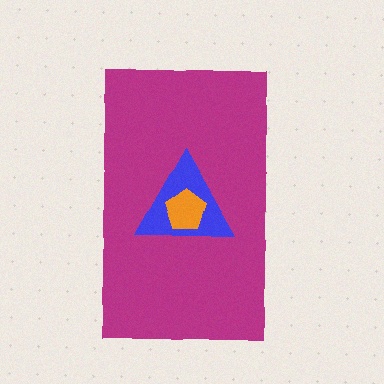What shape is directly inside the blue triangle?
The orange pentagon.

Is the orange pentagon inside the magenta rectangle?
Yes.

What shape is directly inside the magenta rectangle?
The blue triangle.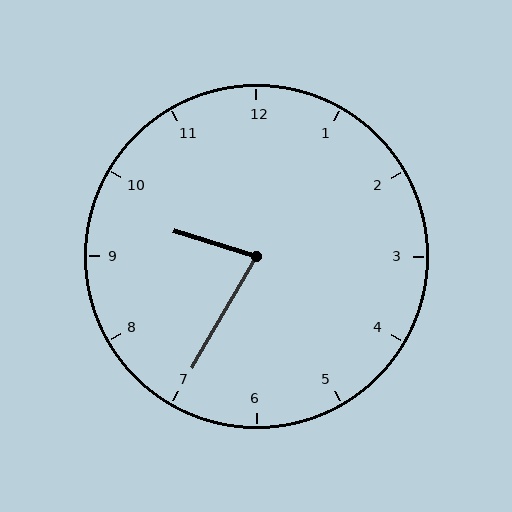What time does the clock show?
9:35.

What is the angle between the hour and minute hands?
Approximately 78 degrees.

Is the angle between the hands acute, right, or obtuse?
It is acute.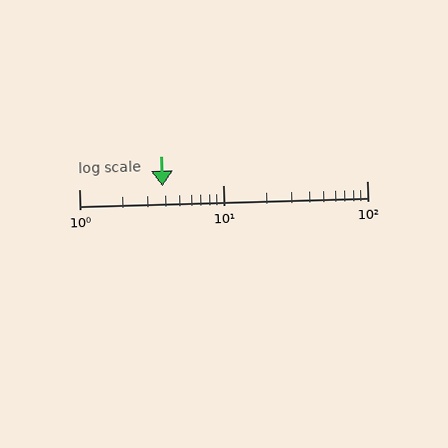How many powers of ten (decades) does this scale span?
The scale spans 2 decades, from 1 to 100.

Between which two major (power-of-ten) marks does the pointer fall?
The pointer is between 1 and 10.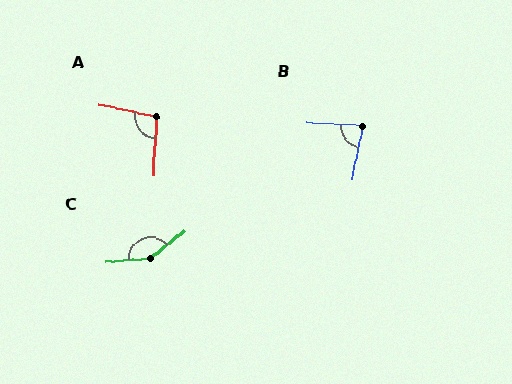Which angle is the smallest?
B, at approximately 82 degrees.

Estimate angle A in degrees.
Approximately 99 degrees.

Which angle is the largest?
C, at approximately 146 degrees.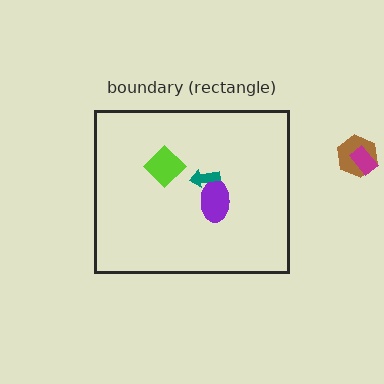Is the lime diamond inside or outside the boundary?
Inside.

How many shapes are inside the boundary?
3 inside, 2 outside.